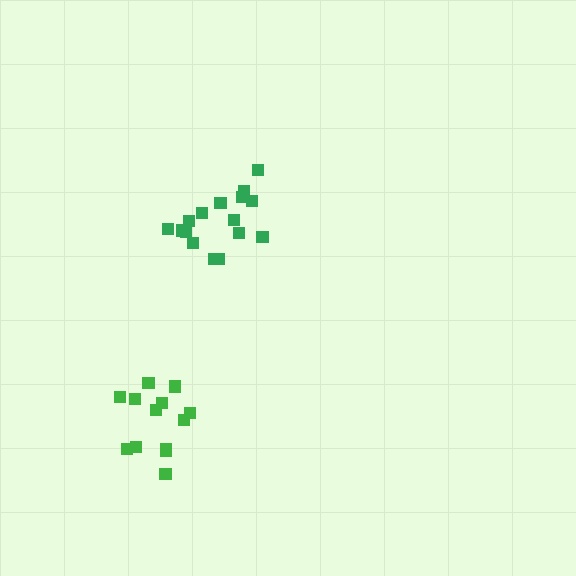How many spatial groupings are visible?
There are 2 spatial groupings.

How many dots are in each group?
Group 1: 13 dots, Group 2: 16 dots (29 total).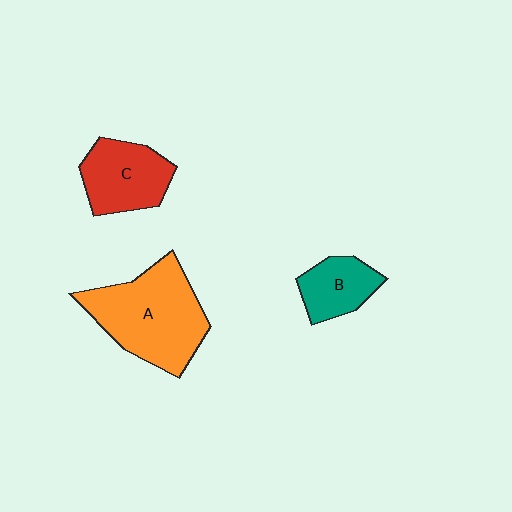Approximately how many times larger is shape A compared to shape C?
Approximately 1.7 times.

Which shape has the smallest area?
Shape B (teal).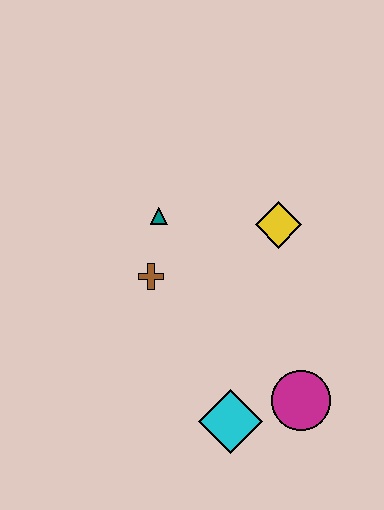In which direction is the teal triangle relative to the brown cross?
The teal triangle is above the brown cross.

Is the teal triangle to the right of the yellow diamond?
No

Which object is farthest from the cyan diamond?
The teal triangle is farthest from the cyan diamond.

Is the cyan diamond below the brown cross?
Yes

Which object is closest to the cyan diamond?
The magenta circle is closest to the cyan diamond.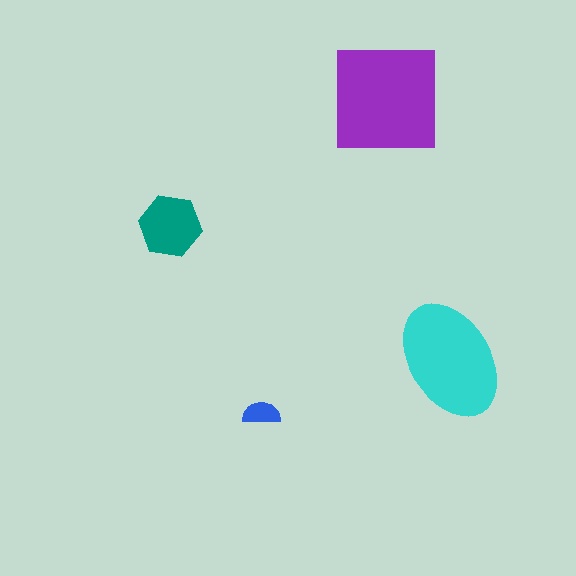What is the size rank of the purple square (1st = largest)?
1st.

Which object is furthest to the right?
The cyan ellipse is rightmost.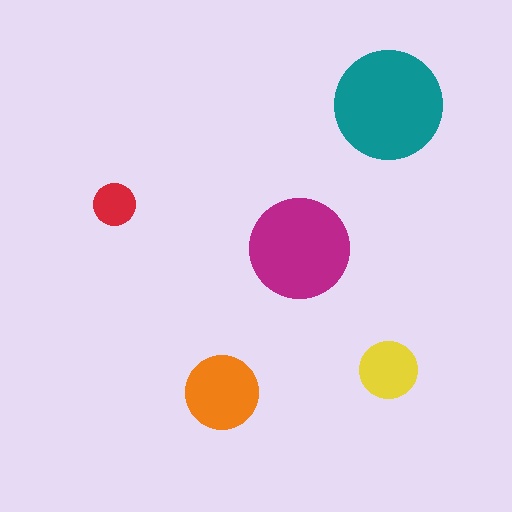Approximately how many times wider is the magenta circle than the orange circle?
About 1.5 times wider.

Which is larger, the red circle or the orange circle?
The orange one.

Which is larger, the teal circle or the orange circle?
The teal one.